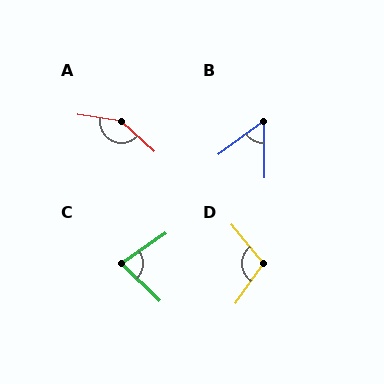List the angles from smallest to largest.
B (54°), C (79°), D (105°), A (146°).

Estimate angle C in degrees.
Approximately 79 degrees.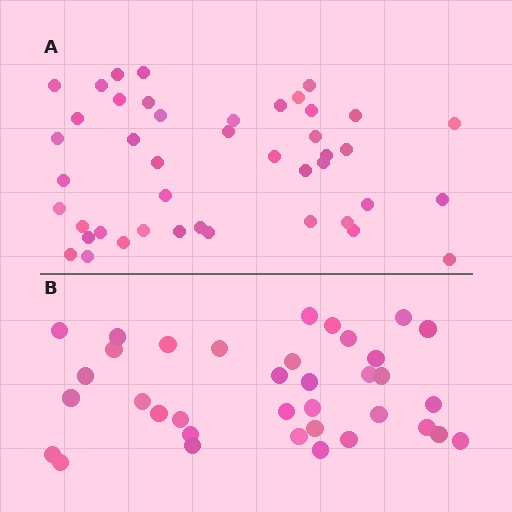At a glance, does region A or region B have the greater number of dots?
Region A (the top region) has more dots.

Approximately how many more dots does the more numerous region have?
Region A has roughly 8 or so more dots than region B.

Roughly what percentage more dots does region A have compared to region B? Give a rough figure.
About 20% more.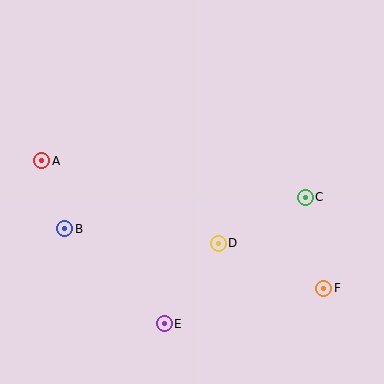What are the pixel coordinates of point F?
Point F is at (324, 288).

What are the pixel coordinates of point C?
Point C is at (305, 197).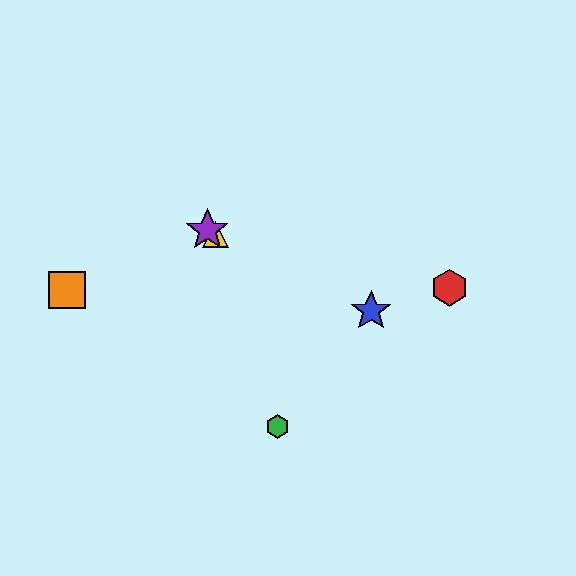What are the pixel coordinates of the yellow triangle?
The yellow triangle is at (216, 234).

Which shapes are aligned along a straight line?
The blue star, the yellow triangle, the purple star are aligned along a straight line.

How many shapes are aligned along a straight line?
3 shapes (the blue star, the yellow triangle, the purple star) are aligned along a straight line.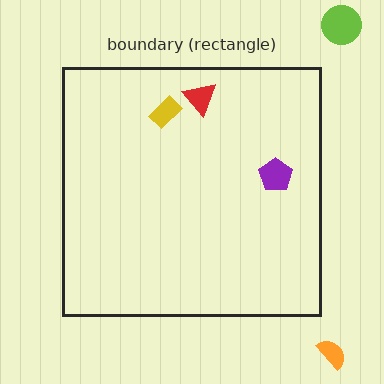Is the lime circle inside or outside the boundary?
Outside.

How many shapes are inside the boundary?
3 inside, 2 outside.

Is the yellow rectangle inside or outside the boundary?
Inside.